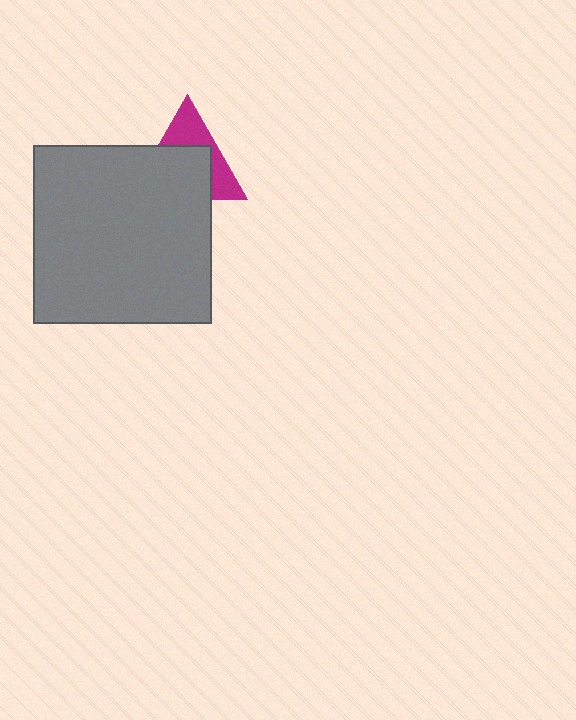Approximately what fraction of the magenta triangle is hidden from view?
Roughly 58% of the magenta triangle is hidden behind the gray square.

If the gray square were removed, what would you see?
You would see the complete magenta triangle.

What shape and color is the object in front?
The object in front is a gray square.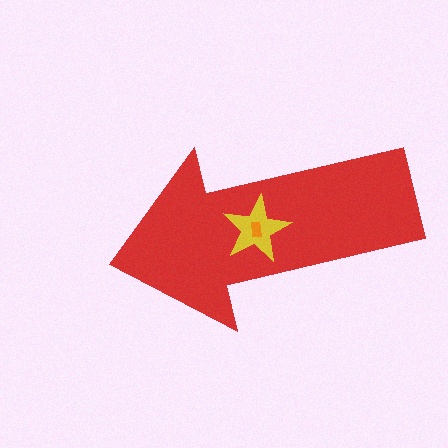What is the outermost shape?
The red arrow.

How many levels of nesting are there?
3.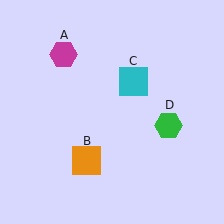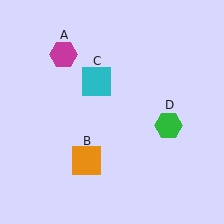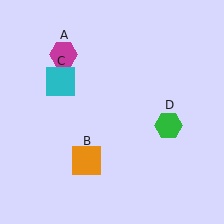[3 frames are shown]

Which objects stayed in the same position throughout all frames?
Magenta hexagon (object A) and orange square (object B) and green hexagon (object D) remained stationary.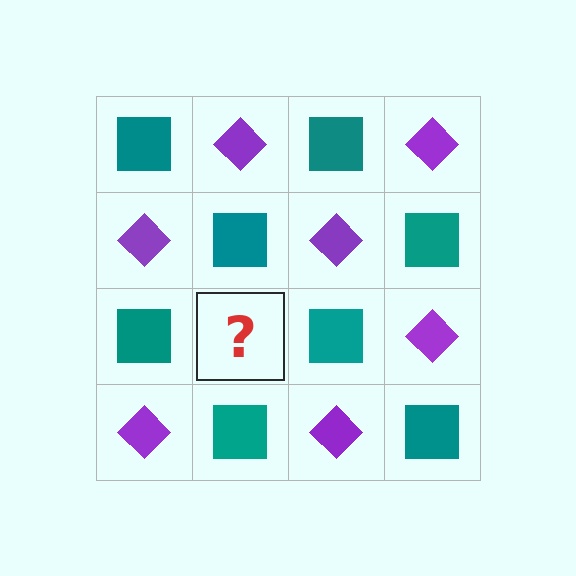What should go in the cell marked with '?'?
The missing cell should contain a purple diamond.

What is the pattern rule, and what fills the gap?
The rule is that it alternates teal square and purple diamond in a checkerboard pattern. The gap should be filled with a purple diamond.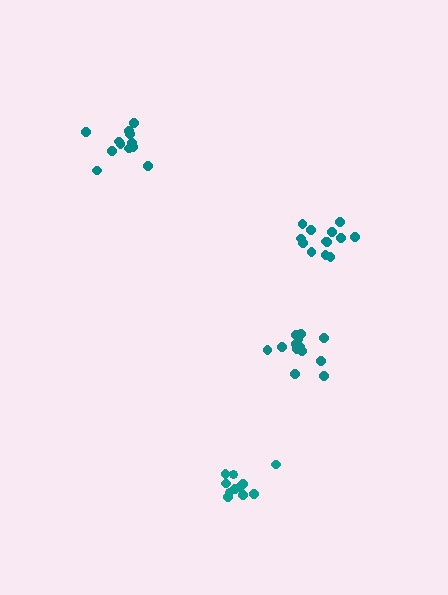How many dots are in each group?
Group 1: 12 dots, Group 2: 13 dots, Group 3: 11 dots, Group 4: 14 dots (50 total).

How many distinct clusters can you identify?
There are 4 distinct clusters.